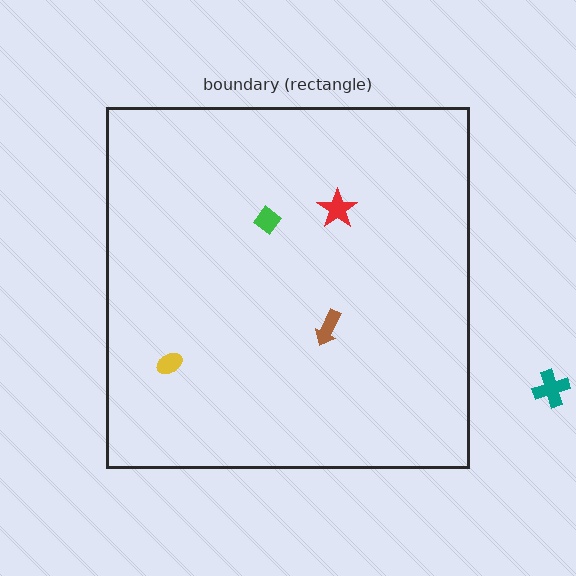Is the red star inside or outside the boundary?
Inside.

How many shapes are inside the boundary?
4 inside, 1 outside.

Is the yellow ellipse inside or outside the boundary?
Inside.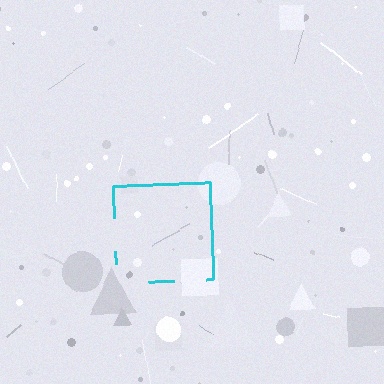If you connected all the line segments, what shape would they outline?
They would outline a square.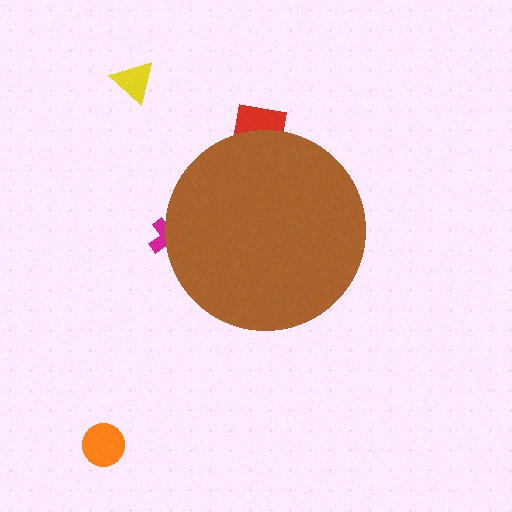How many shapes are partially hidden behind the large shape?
2 shapes are partially hidden.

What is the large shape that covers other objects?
A brown circle.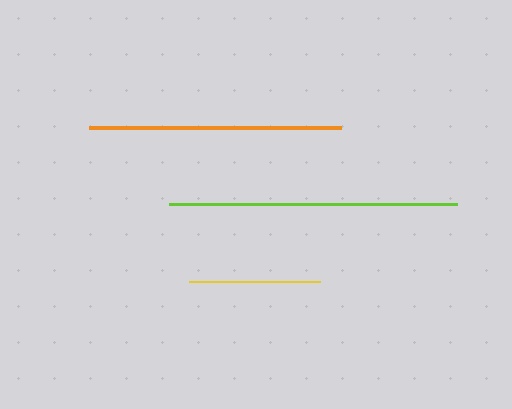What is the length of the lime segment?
The lime segment is approximately 288 pixels long.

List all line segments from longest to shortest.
From longest to shortest: lime, orange, yellow.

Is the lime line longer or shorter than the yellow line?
The lime line is longer than the yellow line.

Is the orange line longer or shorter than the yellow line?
The orange line is longer than the yellow line.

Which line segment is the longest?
The lime line is the longest at approximately 288 pixels.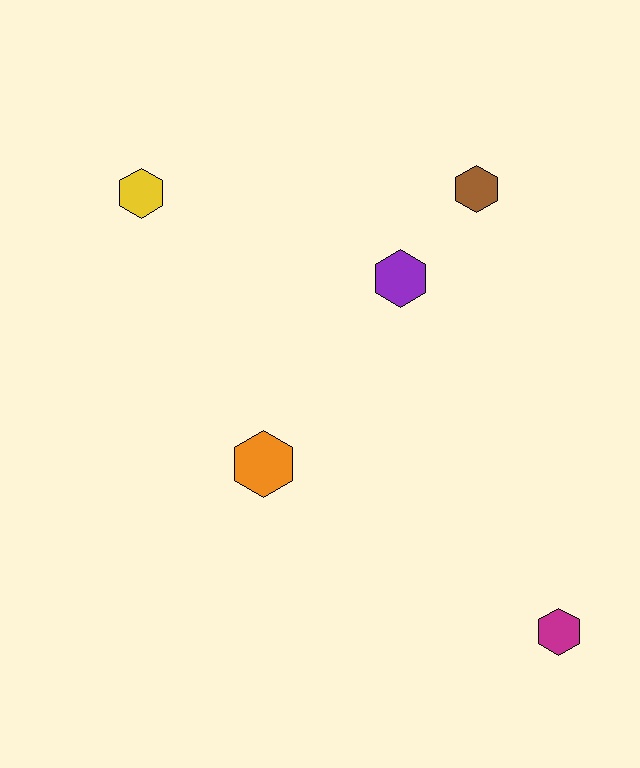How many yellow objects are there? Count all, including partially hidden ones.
There is 1 yellow object.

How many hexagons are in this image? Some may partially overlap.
There are 5 hexagons.